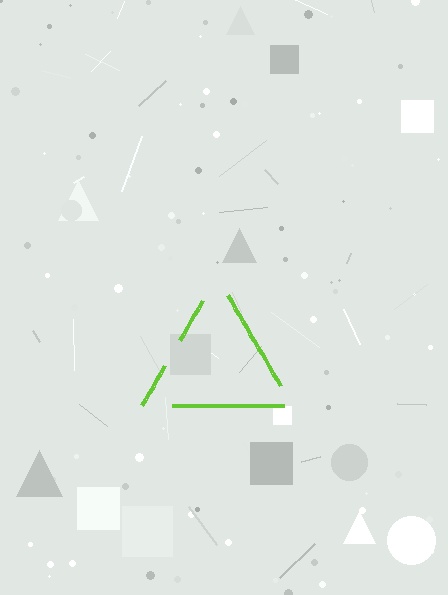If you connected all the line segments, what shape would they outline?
They would outline a triangle.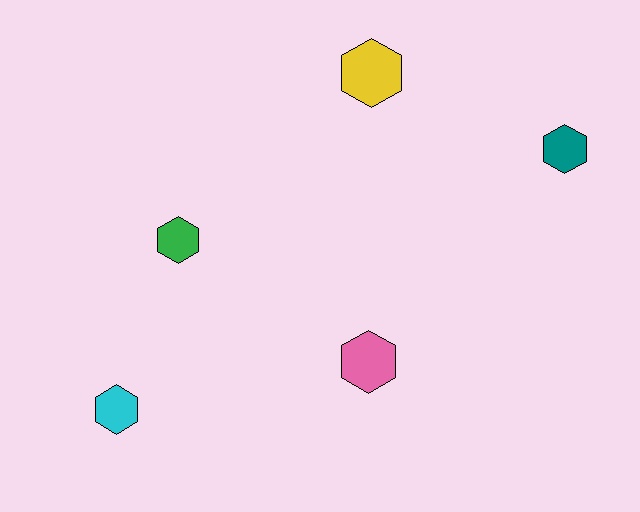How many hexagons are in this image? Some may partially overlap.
There are 5 hexagons.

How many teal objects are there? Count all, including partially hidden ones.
There is 1 teal object.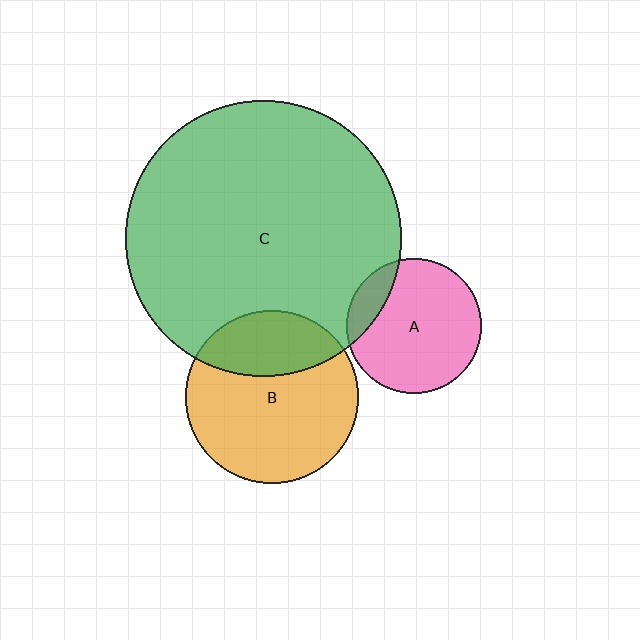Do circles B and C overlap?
Yes.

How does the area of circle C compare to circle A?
Approximately 4.2 times.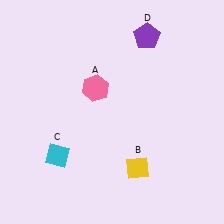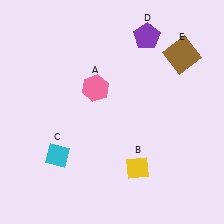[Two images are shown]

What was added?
A brown square (E) was added in Image 2.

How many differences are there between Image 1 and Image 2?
There is 1 difference between the two images.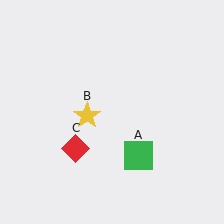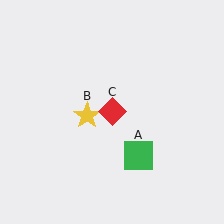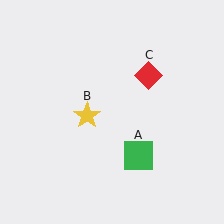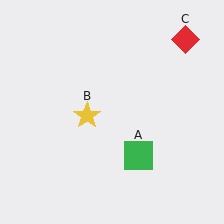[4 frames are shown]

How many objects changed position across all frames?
1 object changed position: red diamond (object C).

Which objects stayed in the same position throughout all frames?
Green square (object A) and yellow star (object B) remained stationary.